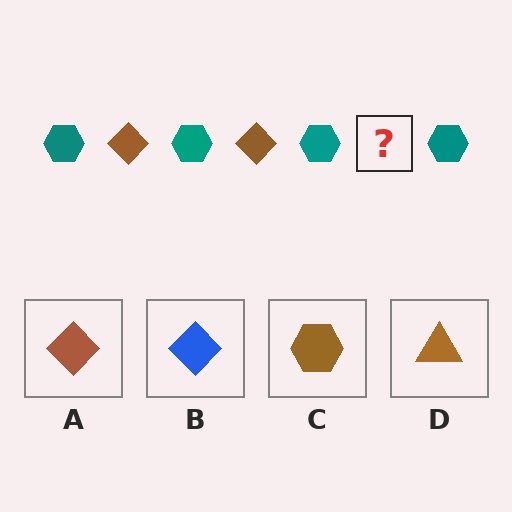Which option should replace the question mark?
Option A.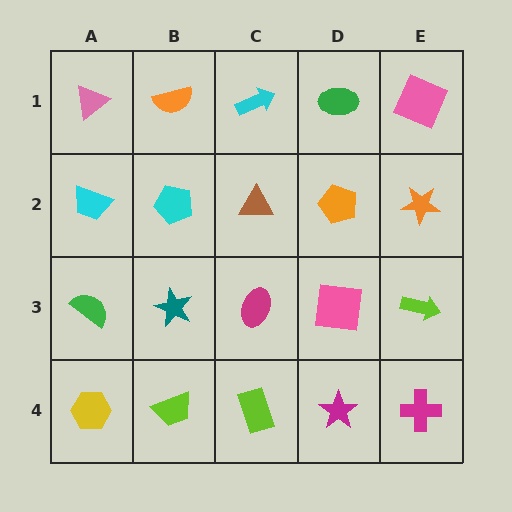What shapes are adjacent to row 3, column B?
A cyan pentagon (row 2, column B), a lime trapezoid (row 4, column B), a green semicircle (row 3, column A), a magenta ellipse (row 3, column C).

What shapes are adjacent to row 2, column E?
A pink square (row 1, column E), a lime arrow (row 3, column E), an orange pentagon (row 2, column D).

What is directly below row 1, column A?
A cyan trapezoid.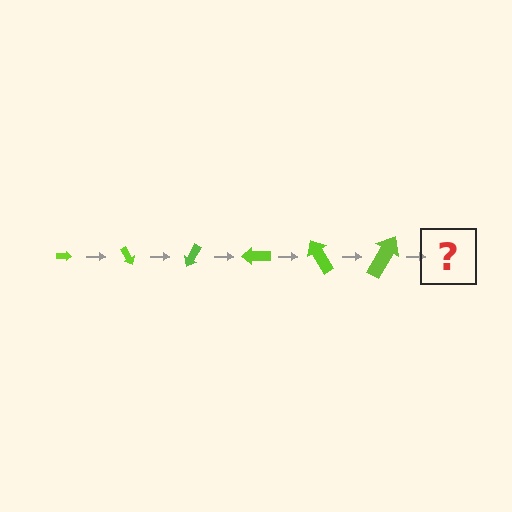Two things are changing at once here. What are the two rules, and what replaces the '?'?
The two rules are that the arrow grows larger each step and it rotates 60 degrees each step. The '?' should be an arrow, larger than the previous one and rotated 360 degrees from the start.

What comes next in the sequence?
The next element should be an arrow, larger than the previous one and rotated 360 degrees from the start.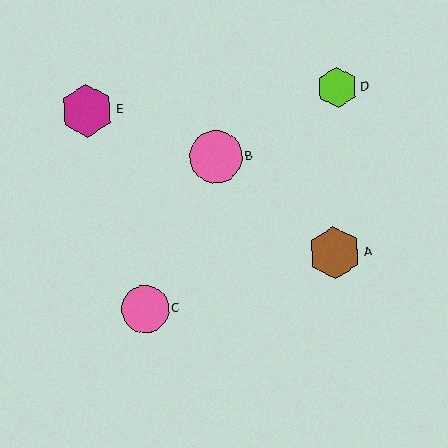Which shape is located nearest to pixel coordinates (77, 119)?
The magenta hexagon (labeled E) at (87, 111) is nearest to that location.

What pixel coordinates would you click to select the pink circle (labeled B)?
Click at (216, 157) to select the pink circle B.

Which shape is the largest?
The magenta hexagon (labeled E) is the largest.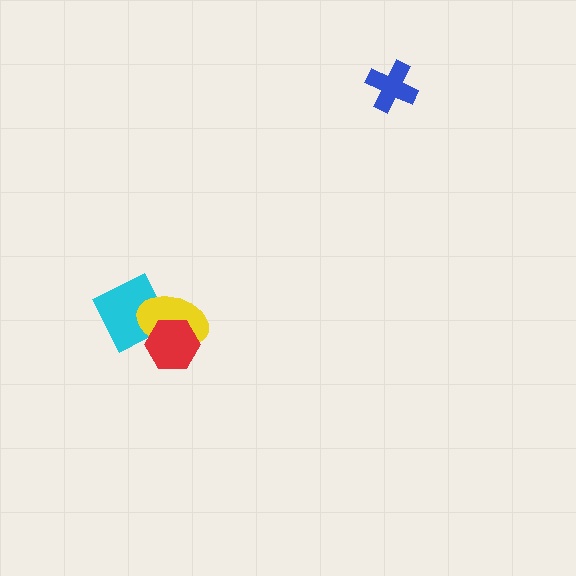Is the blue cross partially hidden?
No, no other shape covers it.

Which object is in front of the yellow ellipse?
The red hexagon is in front of the yellow ellipse.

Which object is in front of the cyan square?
The yellow ellipse is in front of the cyan square.